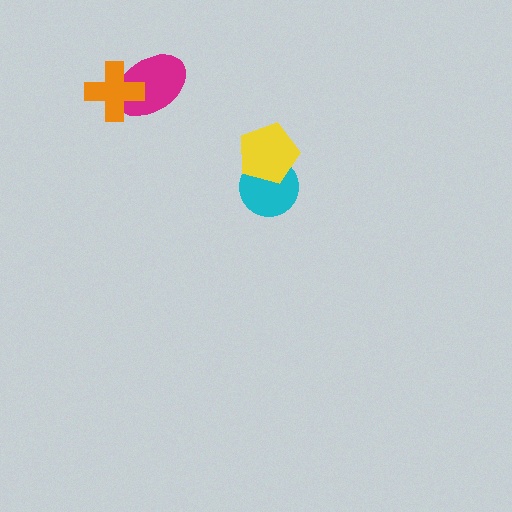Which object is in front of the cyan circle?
The yellow pentagon is in front of the cyan circle.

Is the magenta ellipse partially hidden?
Yes, it is partially covered by another shape.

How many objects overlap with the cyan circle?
1 object overlaps with the cyan circle.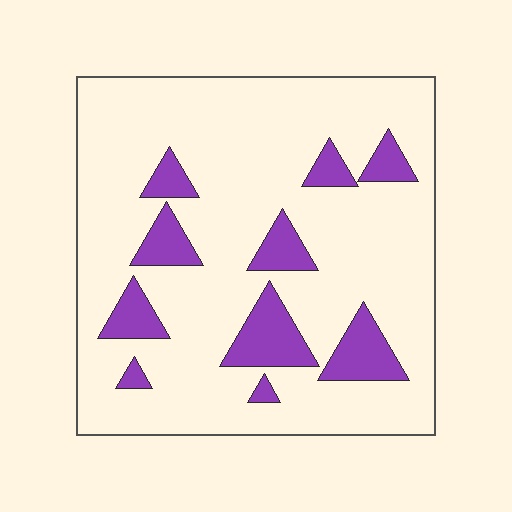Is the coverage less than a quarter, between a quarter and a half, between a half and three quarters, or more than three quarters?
Less than a quarter.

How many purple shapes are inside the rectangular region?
10.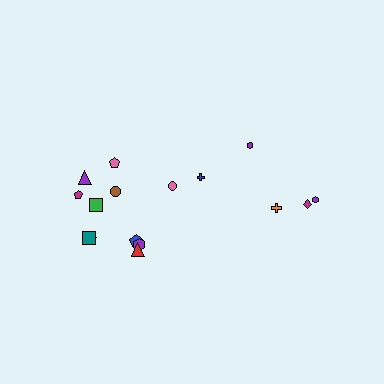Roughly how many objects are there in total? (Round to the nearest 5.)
Roughly 15 objects in total.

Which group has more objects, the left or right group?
The left group.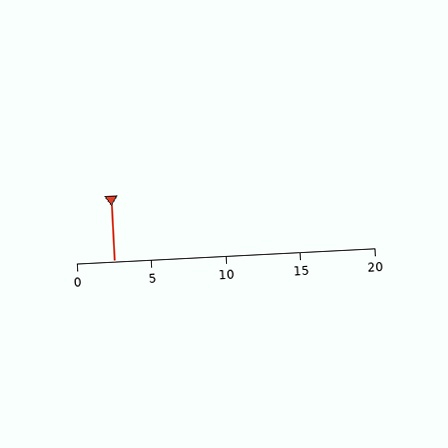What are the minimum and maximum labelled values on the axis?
The axis runs from 0 to 20.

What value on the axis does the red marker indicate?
The marker indicates approximately 2.5.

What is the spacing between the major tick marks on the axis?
The major ticks are spaced 5 apart.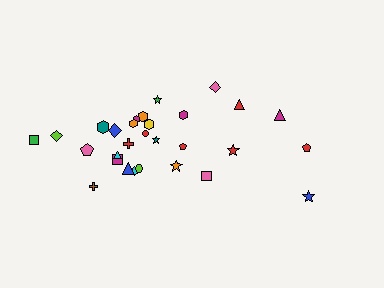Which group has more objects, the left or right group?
The left group.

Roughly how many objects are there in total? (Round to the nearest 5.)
Roughly 30 objects in total.